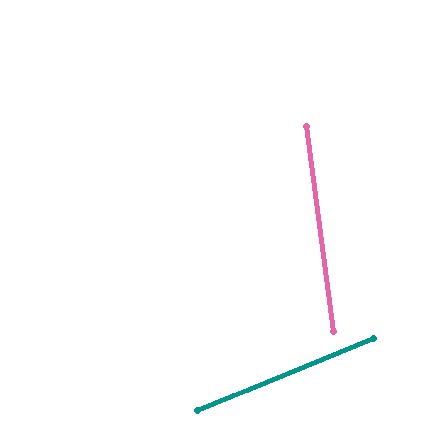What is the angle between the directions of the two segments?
Approximately 75 degrees.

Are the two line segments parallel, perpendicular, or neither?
Neither parallel nor perpendicular — they differ by about 75°.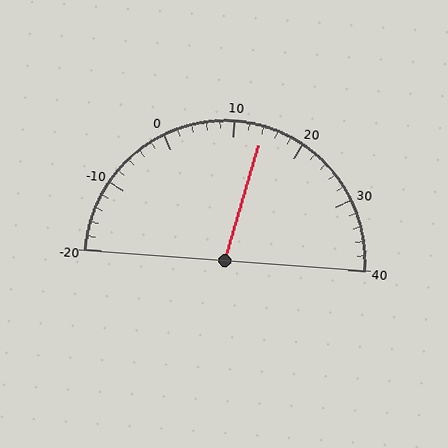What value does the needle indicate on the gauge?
The needle indicates approximately 14.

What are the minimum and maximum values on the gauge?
The gauge ranges from -20 to 40.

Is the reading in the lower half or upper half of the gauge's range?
The reading is in the upper half of the range (-20 to 40).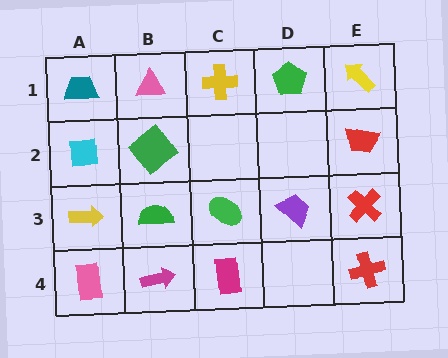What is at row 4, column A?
A pink rectangle.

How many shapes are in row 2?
3 shapes.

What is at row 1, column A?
A teal trapezoid.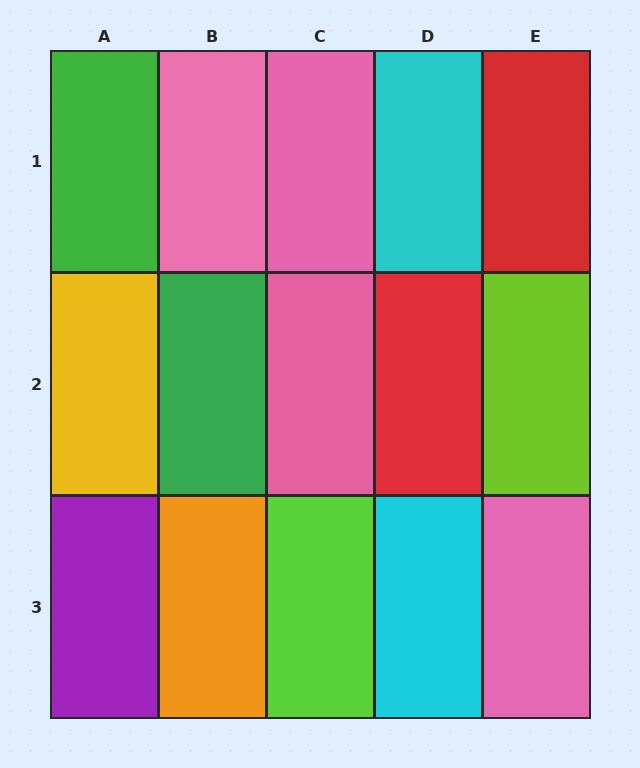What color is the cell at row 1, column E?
Red.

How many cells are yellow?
1 cell is yellow.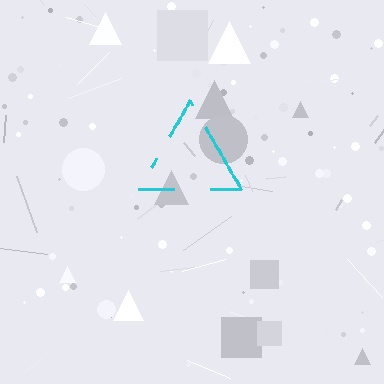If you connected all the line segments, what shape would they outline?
They would outline a triangle.